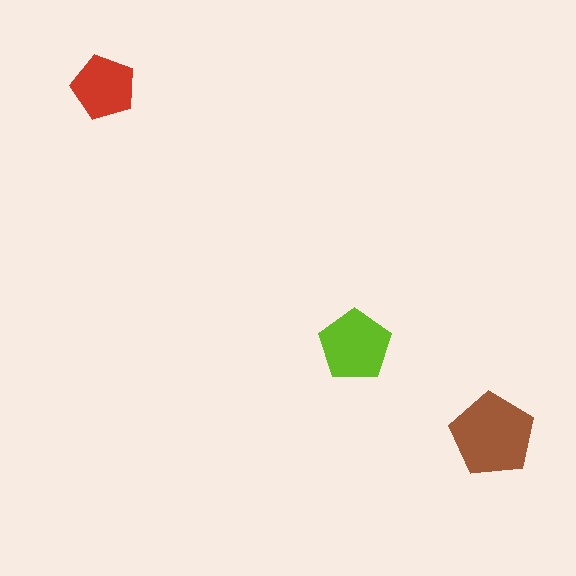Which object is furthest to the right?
The brown pentagon is rightmost.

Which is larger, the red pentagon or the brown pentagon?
The brown one.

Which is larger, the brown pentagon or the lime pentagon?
The brown one.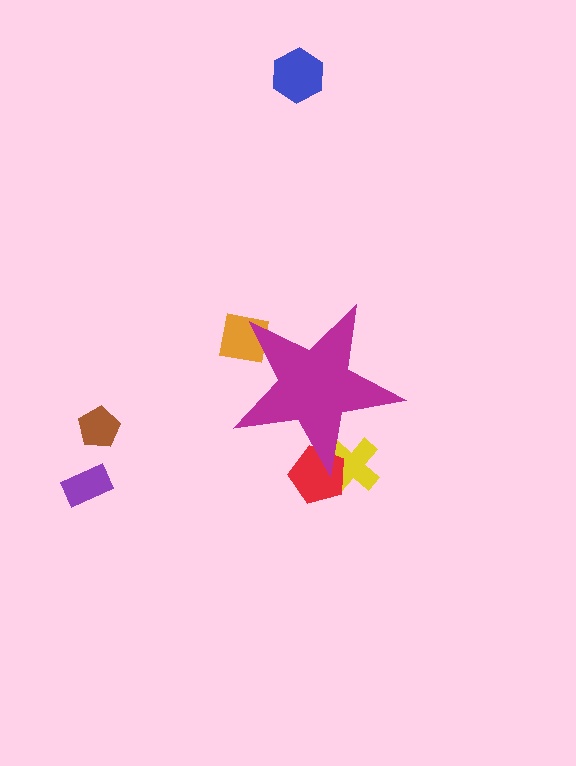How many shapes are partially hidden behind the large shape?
3 shapes are partially hidden.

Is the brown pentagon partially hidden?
No, the brown pentagon is fully visible.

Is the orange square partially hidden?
Yes, the orange square is partially hidden behind the magenta star.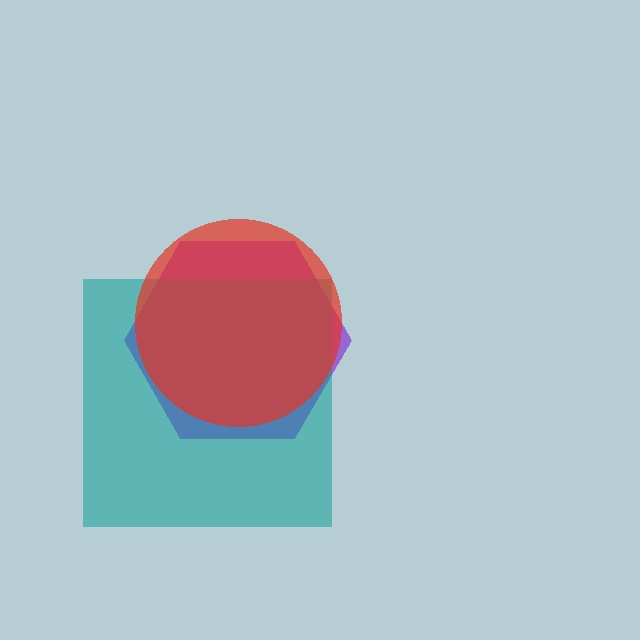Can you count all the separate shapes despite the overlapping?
Yes, there are 3 separate shapes.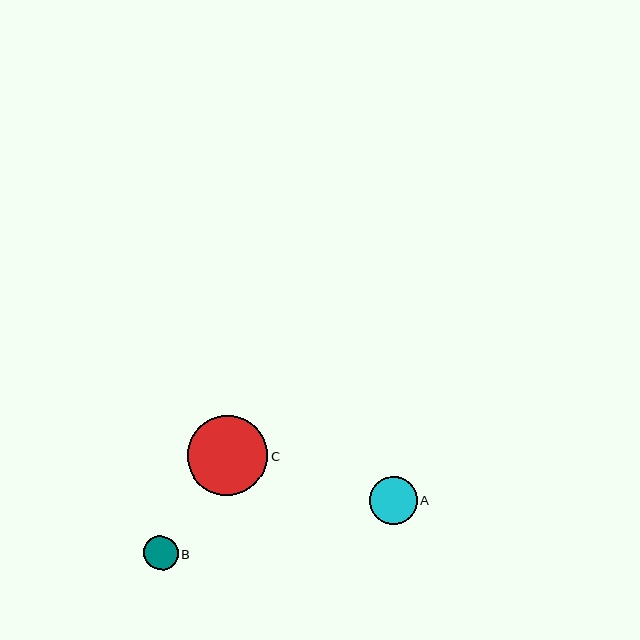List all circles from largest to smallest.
From largest to smallest: C, A, B.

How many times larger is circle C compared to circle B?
Circle C is approximately 2.3 times the size of circle B.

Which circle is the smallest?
Circle B is the smallest with a size of approximately 34 pixels.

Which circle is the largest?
Circle C is the largest with a size of approximately 80 pixels.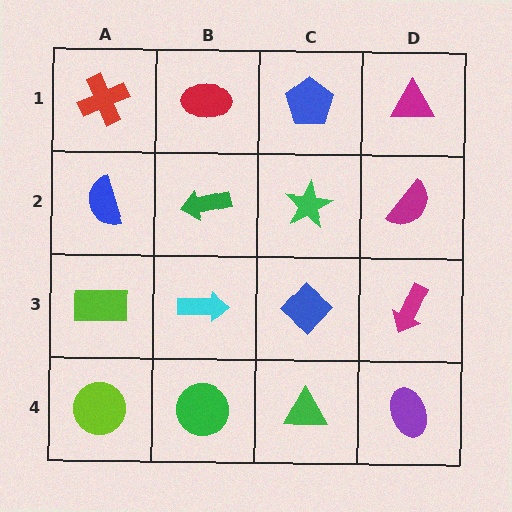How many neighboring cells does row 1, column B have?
3.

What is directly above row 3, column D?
A magenta semicircle.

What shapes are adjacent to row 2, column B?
A red ellipse (row 1, column B), a cyan arrow (row 3, column B), a blue semicircle (row 2, column A), a green star (row 2, column C).